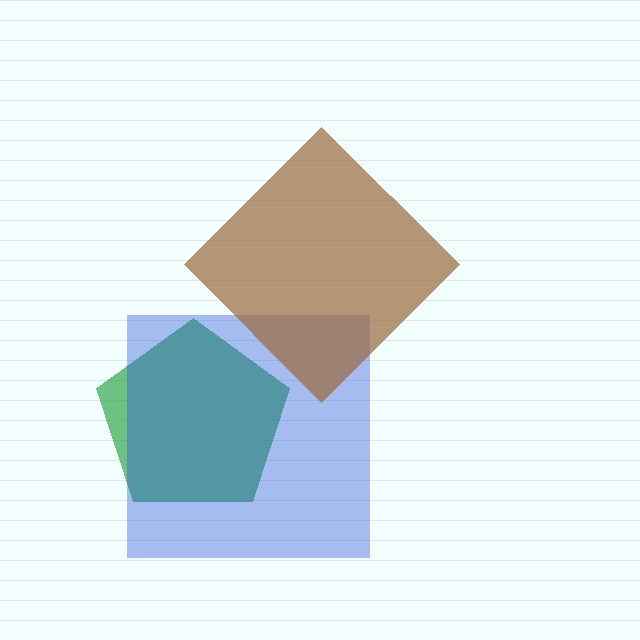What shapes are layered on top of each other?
The layered shapes are: a green pentagon, a blue square, a brown diamond.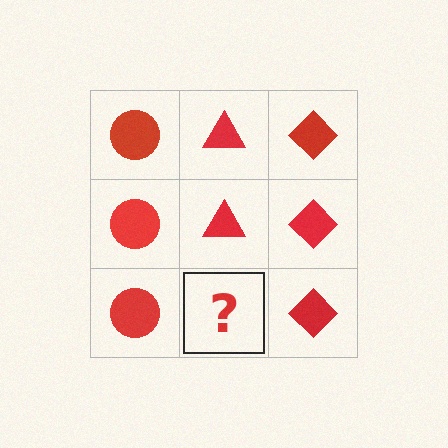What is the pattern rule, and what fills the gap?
The rule is that each column has a consistent shape. The gap should be filled with a red triangle.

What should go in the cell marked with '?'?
The missing cell should contain a red triangle.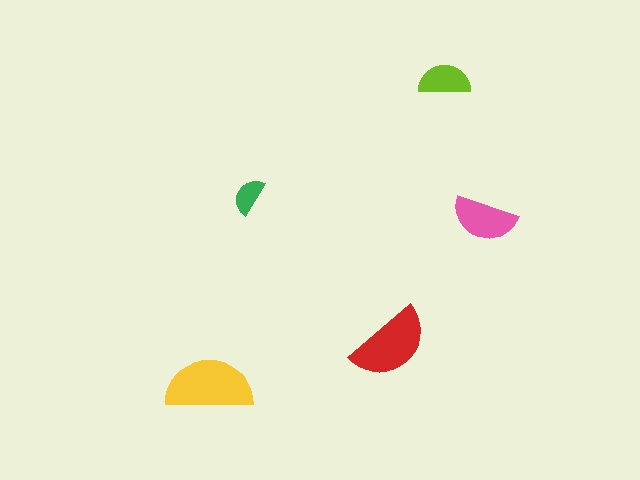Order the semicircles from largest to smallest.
the yellow one, the red one, the pink one, the lime one, the green one.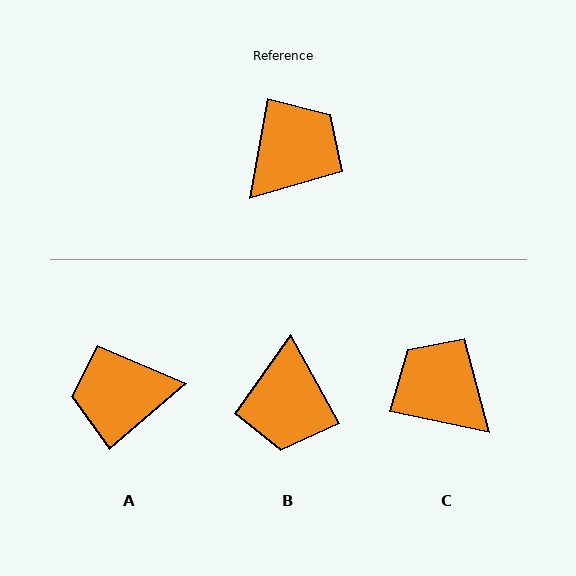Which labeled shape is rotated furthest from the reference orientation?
B, about 141 degrees away.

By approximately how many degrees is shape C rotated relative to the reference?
Approximately 88 degrees counter-clockwise.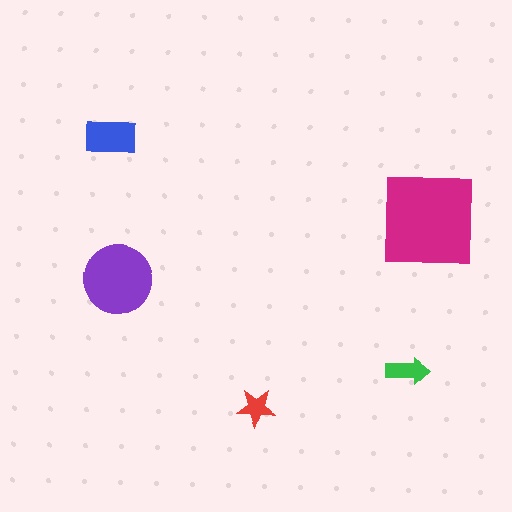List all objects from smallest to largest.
The red star, the green arrow, the blue rectangle, the purple circle, the magenta square.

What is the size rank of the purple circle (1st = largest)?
2nd.